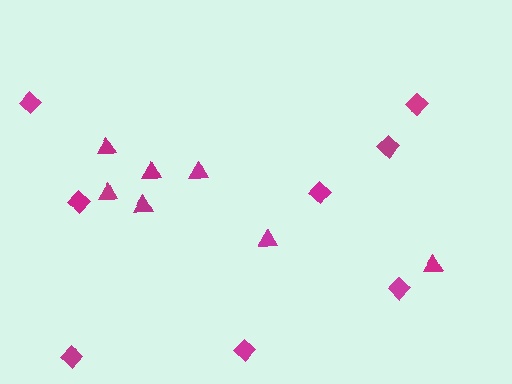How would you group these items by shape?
There are 2 groups: one group of triangles (7) and one group of diamonds (8).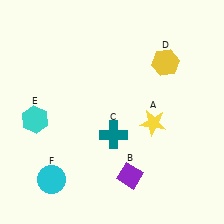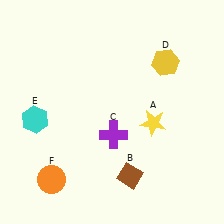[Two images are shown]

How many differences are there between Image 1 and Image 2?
There are 3 differences between the two images.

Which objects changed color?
B changed from purple to brown. C changed from teal to purple. F changed from cyan to orange.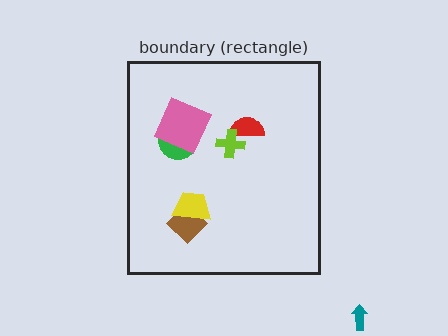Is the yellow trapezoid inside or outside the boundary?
Inside.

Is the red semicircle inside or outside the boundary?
Inside.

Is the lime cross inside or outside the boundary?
Inside.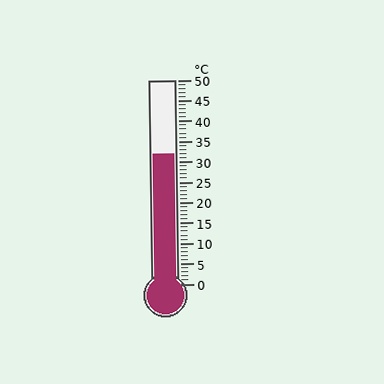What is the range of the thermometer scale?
The thermometer scale ranges from 0°C to 50°C.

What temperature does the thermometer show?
The thermometer shows approximately 32°C.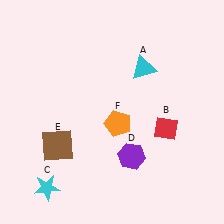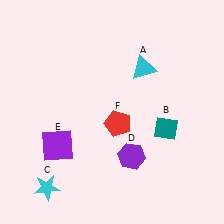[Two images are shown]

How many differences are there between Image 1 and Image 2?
There are 3 differences between the two images.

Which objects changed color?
B changed from red to teal. E changed from brown to purple. F changed from orange to red.